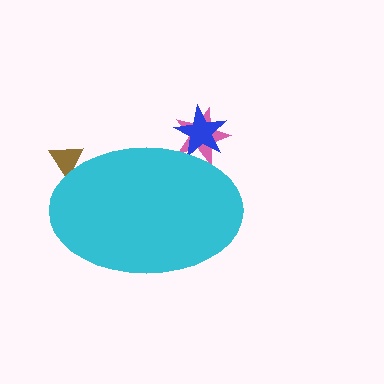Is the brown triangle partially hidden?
Yes, the brown triangle is partially hidden behind the cyan ellipse.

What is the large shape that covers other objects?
A cyan ellipse.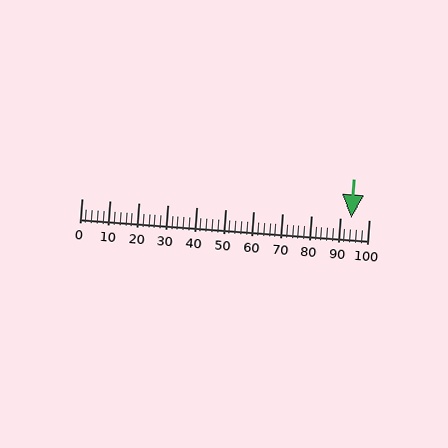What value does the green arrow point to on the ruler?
The green arrow points to approximately 94.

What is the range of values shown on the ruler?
The ruler shows values from 0 to 100.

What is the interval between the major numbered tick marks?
The major tick marks are spaced 10 units apart.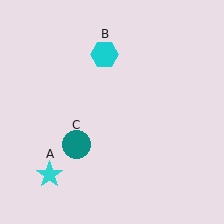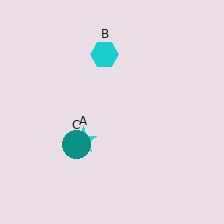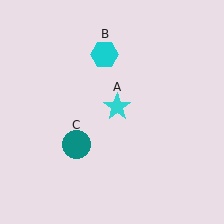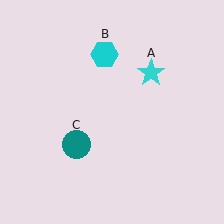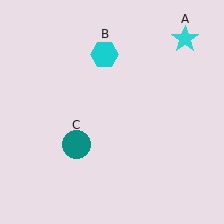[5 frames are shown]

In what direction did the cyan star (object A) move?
The cyan star (object A) moved up and to the right.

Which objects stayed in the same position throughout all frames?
Cyan hexagon (object B) and teal circle (object C) remained stationary.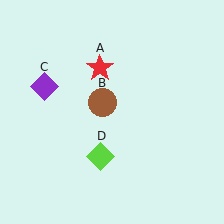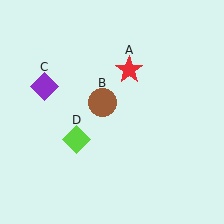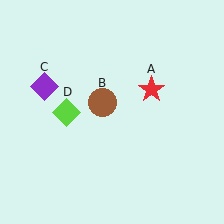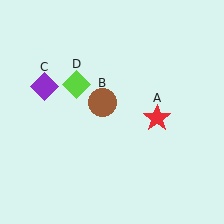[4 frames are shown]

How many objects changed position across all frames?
2 objects changed position: red star (object A), lime diamond (object D).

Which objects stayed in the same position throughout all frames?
Brown circle (object B) and purple diamond (object C) remained stationary.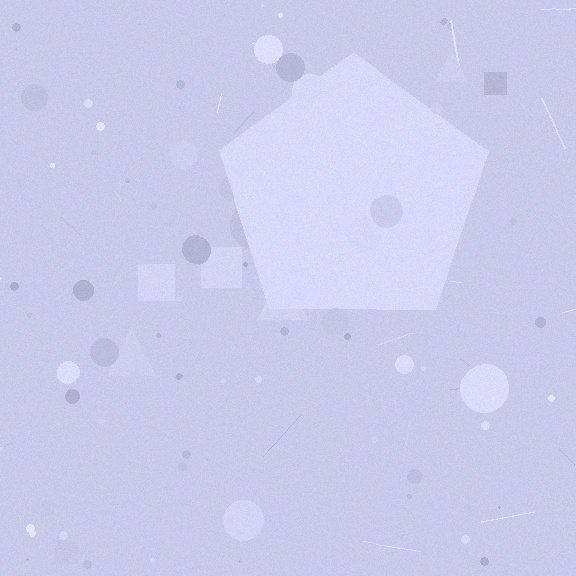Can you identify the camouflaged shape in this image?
The camouflaged shape is a pentagon.